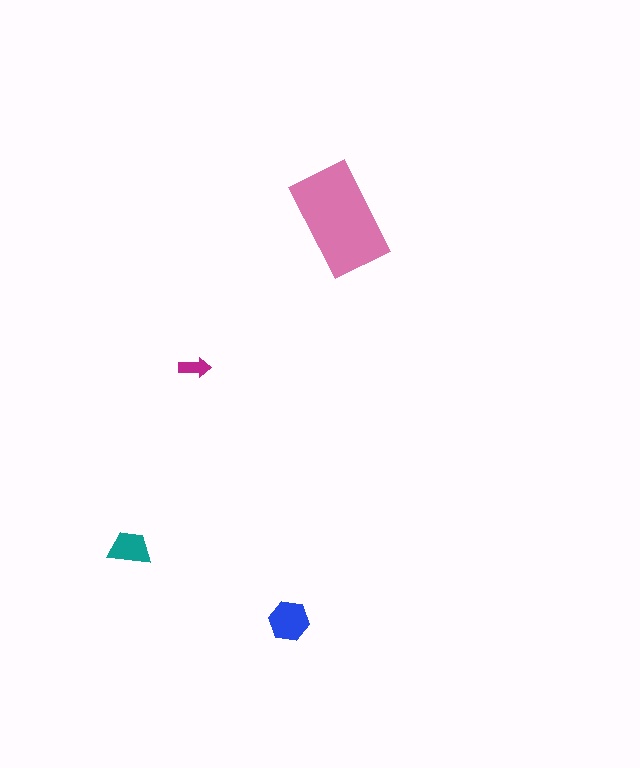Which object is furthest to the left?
The teal trapezoid is leftmost.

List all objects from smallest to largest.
The magenta arrow, the teal trapezoid, the blue hexagon, the pink rectangle.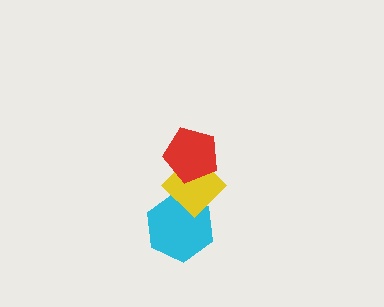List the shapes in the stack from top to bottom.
From top to bottom: the red pentagon, the yellow diamond, the cyan hexagon.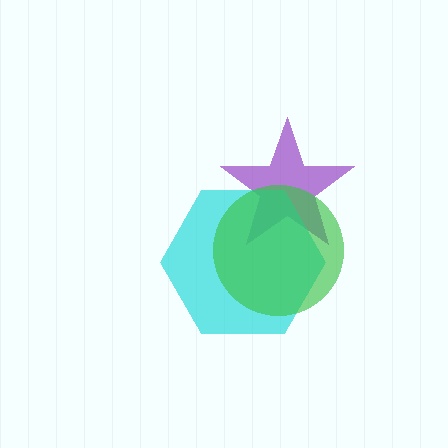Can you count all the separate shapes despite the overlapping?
Yes, there are 3 separate shapes.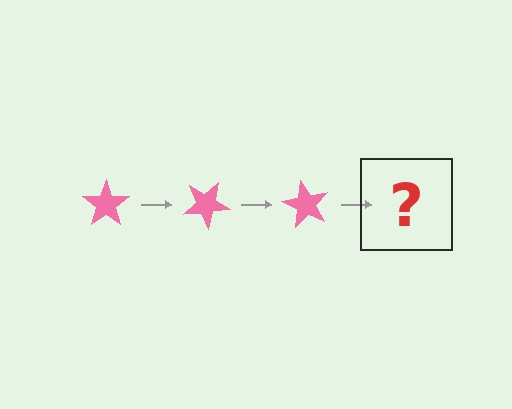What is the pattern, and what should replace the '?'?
The pattern is that the star rotates 30 degrees each step. The '?' should be a pink star rotated 90 degrees.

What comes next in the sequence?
The next element should be a pink star rotated 90 degrees.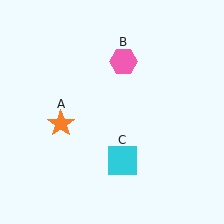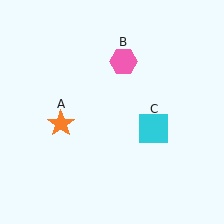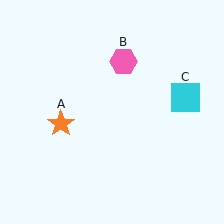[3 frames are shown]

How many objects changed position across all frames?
1 object changed position: cyan square (object C).